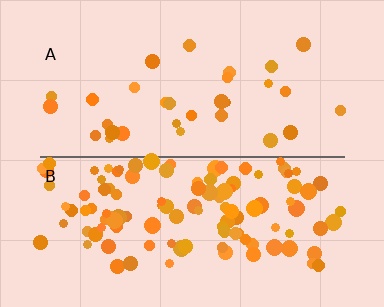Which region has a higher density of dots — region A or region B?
B (the bottom).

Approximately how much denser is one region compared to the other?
Approximately 3.7× — region B over region A.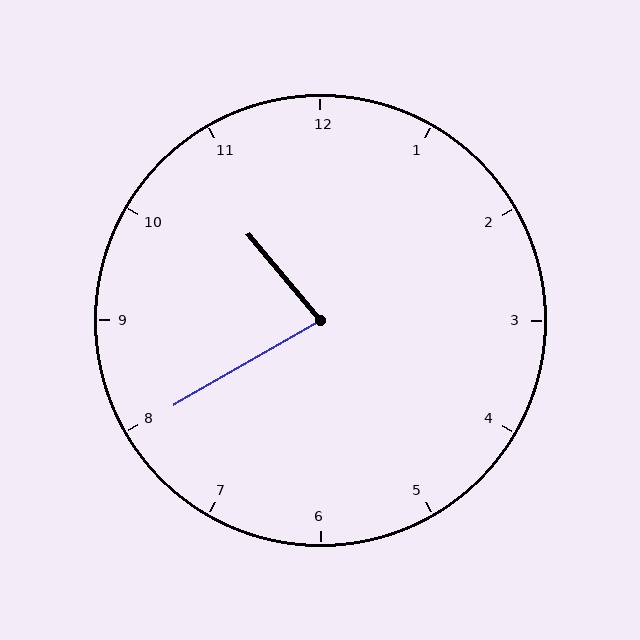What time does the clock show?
10:40.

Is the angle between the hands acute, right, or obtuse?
It is acute.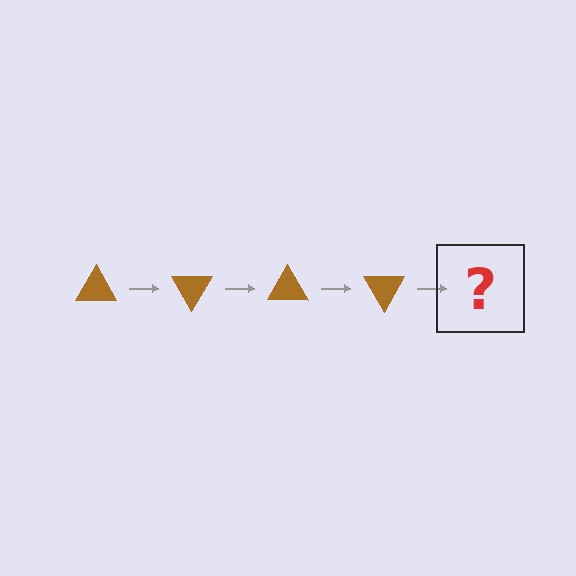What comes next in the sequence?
The next element should be a brown triangle rotated 240 degrees.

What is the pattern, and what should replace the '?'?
The pattern is that the triangle rotates 60 degrees each step. The '?' should be a brown triangle rotated 240 degrees.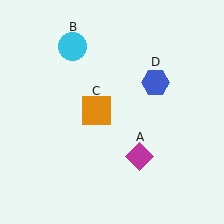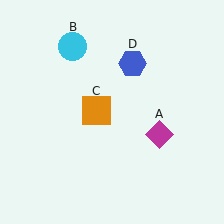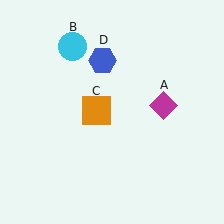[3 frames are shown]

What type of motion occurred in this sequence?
The magenta diamond (object A), blue hexagon (object D) rotated counterclockwise around the center of the scene.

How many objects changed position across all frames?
2 objects changed position: magenta diamond (object A), blue hexagon (object D).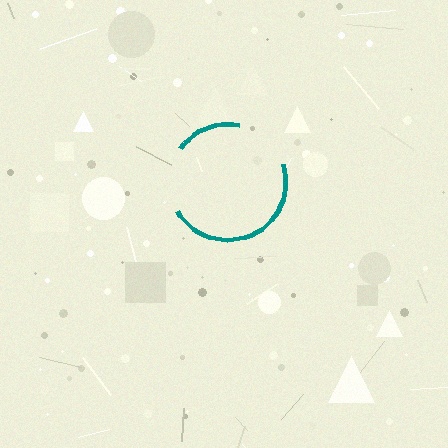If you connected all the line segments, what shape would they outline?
They would outline a circle.